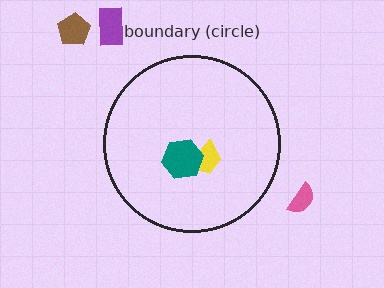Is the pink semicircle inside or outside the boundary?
Outside.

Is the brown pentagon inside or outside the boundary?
Outside.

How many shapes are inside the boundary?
2 inside, 3 outside.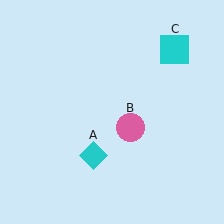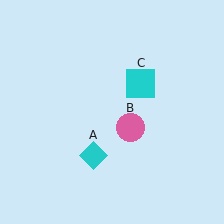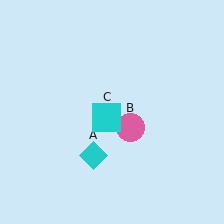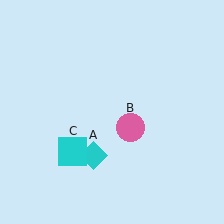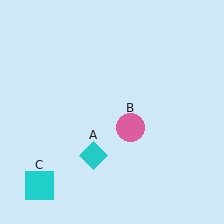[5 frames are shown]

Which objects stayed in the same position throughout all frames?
Cyan diamond (object A) and pink circle (object B) remained stationary.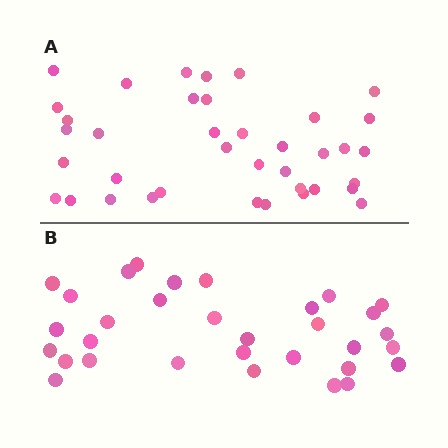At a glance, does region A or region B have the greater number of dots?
Region A (the top region) has more dots.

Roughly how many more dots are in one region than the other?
Region A has about 6 more dots than region B.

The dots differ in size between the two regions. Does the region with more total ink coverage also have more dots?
No. Region B has more total ink coverage because its dots are larger, but region A actually contains more individual dots. Total area can be misleading — the number of items is what matters here.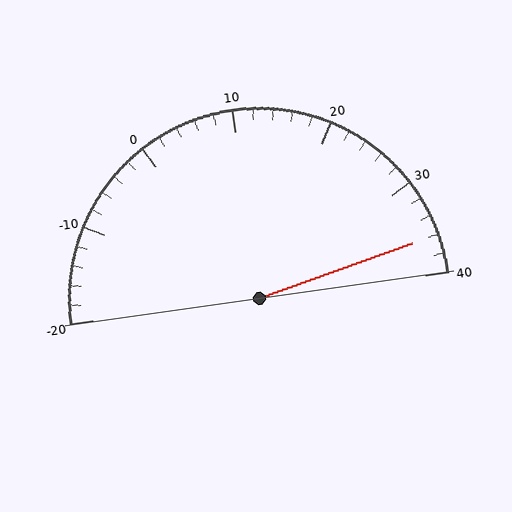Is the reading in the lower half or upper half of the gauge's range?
The reading is in the upper half of the range (-20 to 40).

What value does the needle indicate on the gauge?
The needle indicates approximately 36.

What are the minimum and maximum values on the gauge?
The gauge ranges from -20 to 40.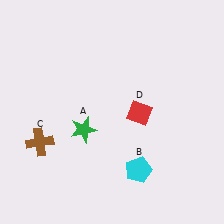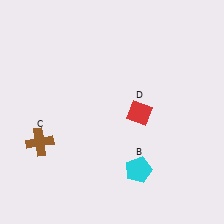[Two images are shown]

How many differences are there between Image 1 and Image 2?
There is 1 difference between the two images.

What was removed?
The green star (A) was removed in Image 2.